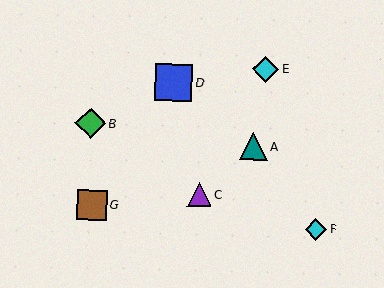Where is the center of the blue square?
The center of the blue square is at (174, 83).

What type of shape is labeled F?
Shape F is a cyan diamond.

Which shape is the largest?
The blue square (labeled D) is the largest.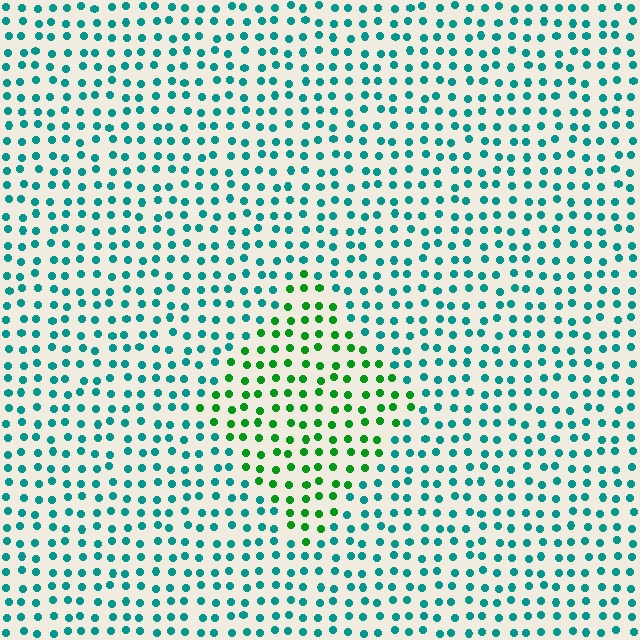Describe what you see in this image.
The image is filled with small teal elements in a uniform arrangement. A diamond-shaped region is visible where the elements are tinted to a slightly different hue, forming a subtle color boundary.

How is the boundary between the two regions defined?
The boundary is defined purely by a slight shift in hue (about 48 degrees). Spacing, size, and orientation are identical on both sides.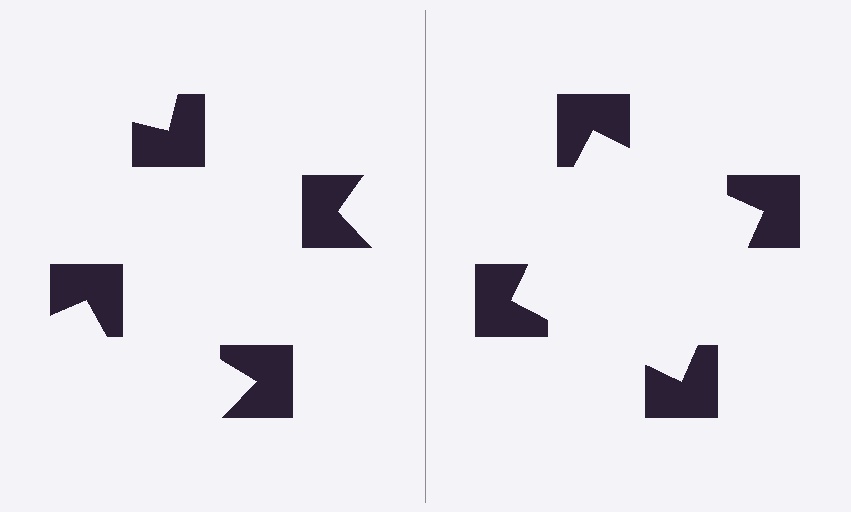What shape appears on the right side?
An illusory square.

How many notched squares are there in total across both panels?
8 — 4 on each side.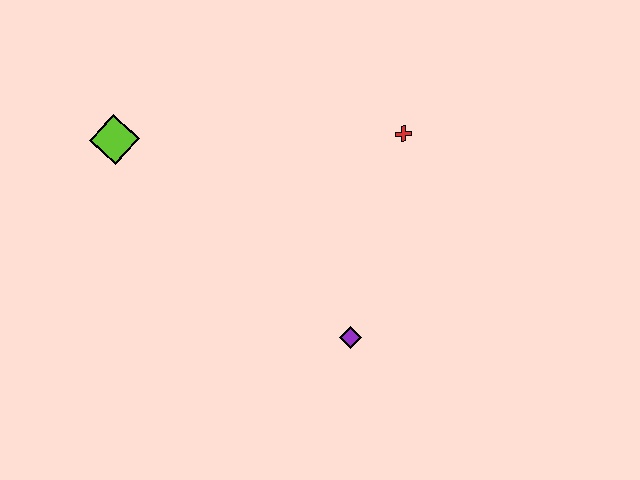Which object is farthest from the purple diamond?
The lime diamond is farthest from the purple diamond.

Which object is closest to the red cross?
The purple diamond is closest to the red cross.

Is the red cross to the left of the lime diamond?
No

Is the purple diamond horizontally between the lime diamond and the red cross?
Yes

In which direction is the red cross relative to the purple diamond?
The red cross is above the purple diamond.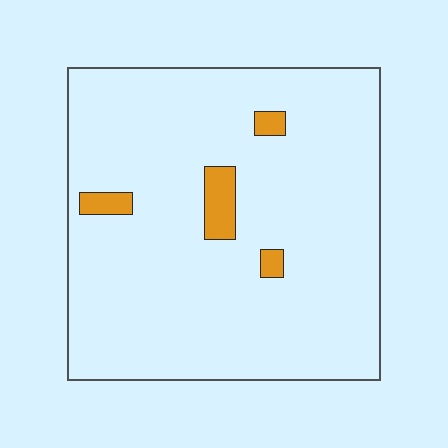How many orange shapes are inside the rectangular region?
4.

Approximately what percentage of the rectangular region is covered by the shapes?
Approximately 5%.